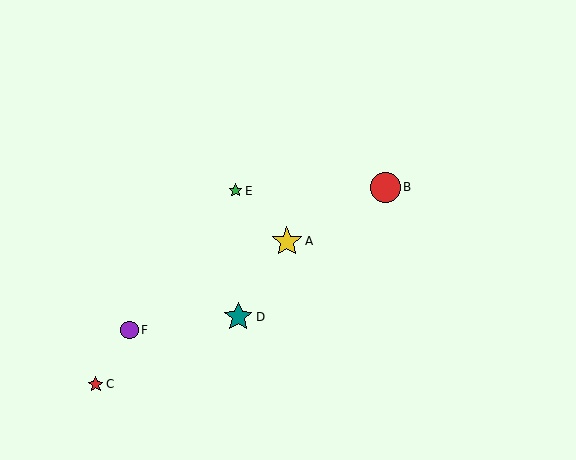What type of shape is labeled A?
Shape A is a yellow star.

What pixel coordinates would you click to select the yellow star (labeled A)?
Click at (287, 241) to select the yellow star A.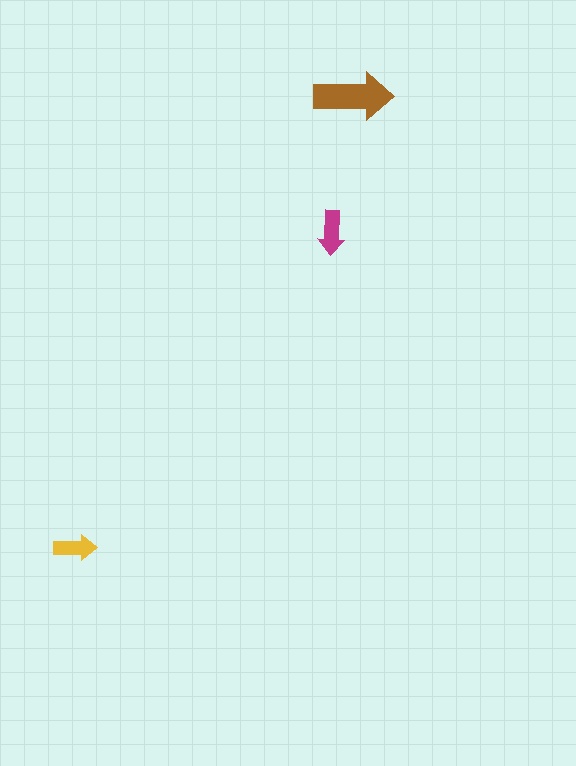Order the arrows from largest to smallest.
the brown one, the magenta one, the yellow one.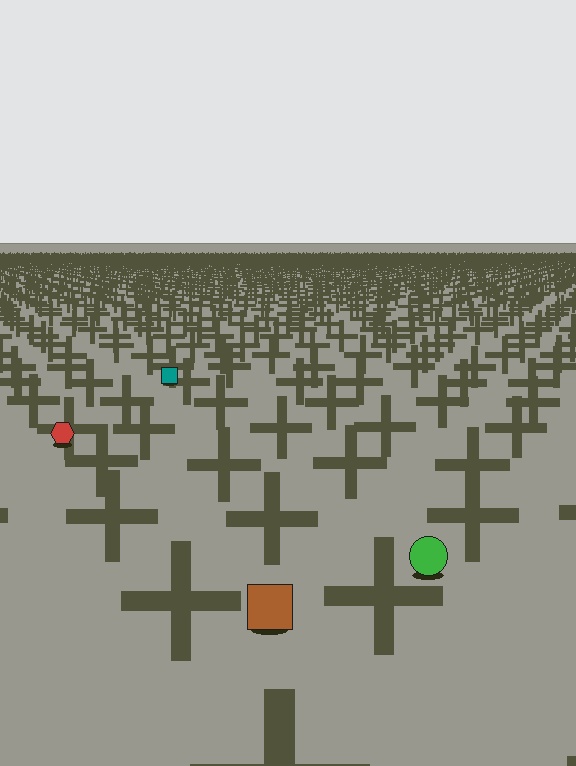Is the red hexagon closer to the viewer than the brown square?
No. The brown square is closer — you can tell from the texture gradient: the ground texture is coarser near it.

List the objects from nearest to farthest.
From nearest to farthest: the brown square, the green circle, the red hexagon, the teal square.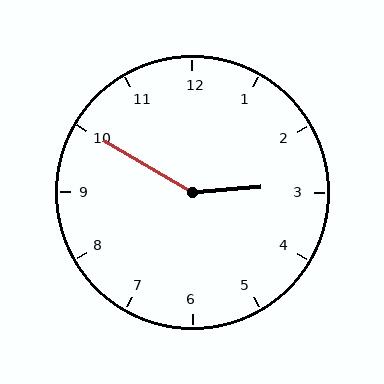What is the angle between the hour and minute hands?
Approximately 145 degrees.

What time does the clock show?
2:50.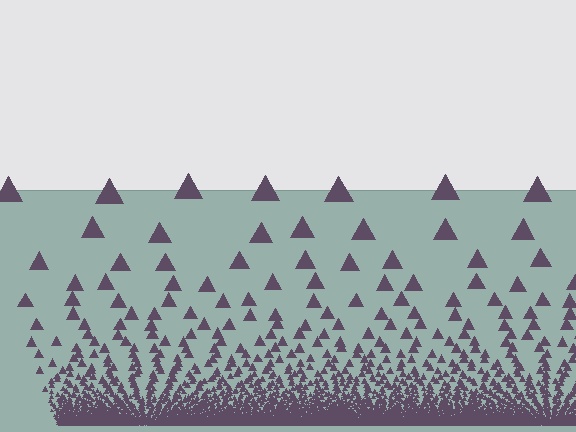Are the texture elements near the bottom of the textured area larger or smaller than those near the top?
Smaller. The gradient is inverted — elements near the bottom are smaller and denser.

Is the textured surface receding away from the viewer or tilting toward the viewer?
The surface appears to tilt toward the viewer. Texture elements get larger and sparser toward the top.